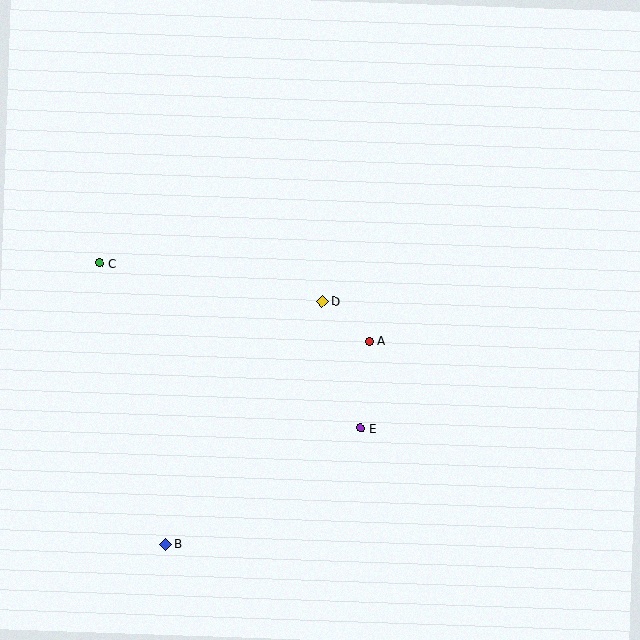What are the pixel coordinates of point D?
Point D is at (323, 301).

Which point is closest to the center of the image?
Point D at (323, 301) is closest to the center.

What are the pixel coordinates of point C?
Point C is at (100, 263).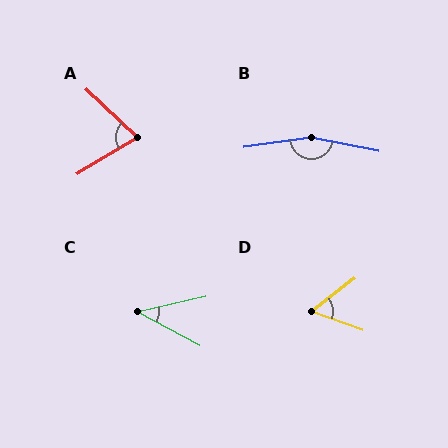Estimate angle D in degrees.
Approximately 57 degrees.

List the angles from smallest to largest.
C (41°), D (57°), A (74°), B (161°).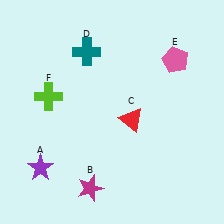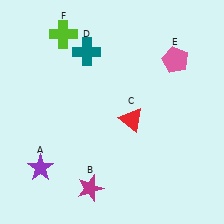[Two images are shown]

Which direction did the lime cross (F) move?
The lime cross (F) moved up.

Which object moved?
The lime cross (F) moved up.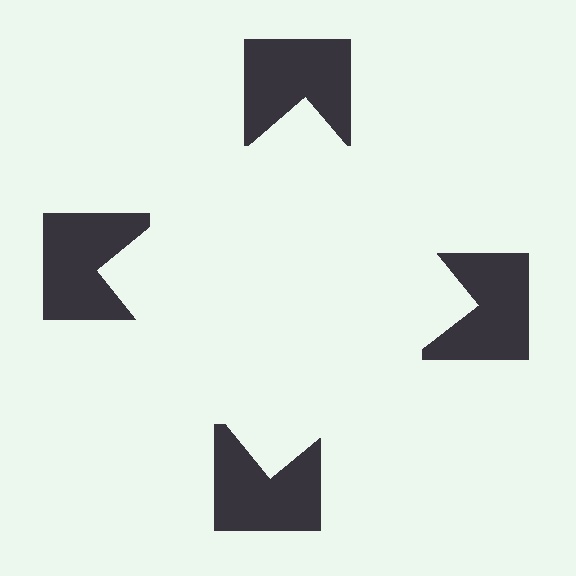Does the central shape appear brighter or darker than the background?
It typically appears slightly brighter than the background, even though no actual brightness change is drawn.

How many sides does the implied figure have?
4 sides.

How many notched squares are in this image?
There are 4 — one at each vertex of the illusory square.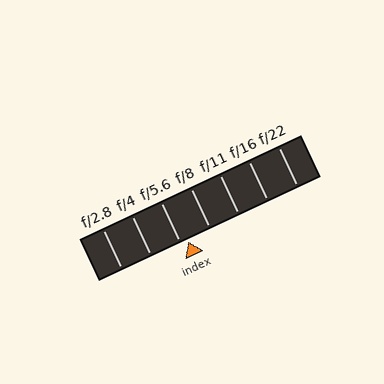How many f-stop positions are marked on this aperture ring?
There are 7 f-stop positions marked.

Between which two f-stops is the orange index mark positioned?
The index mark is between f/5.6 and f/8.